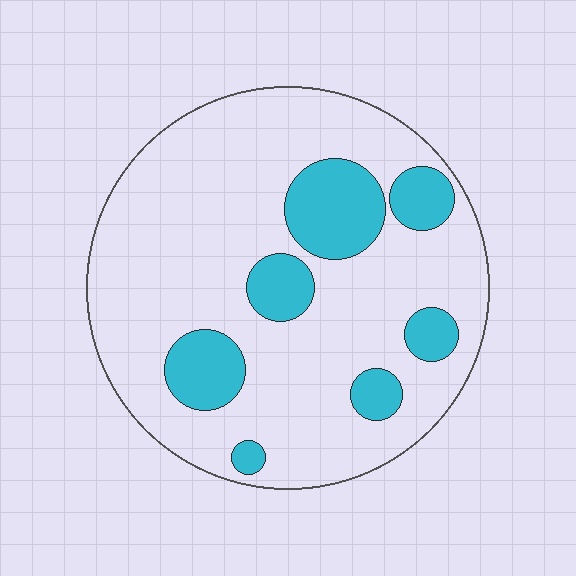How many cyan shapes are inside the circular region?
7.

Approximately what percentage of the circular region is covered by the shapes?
Approximately 20%.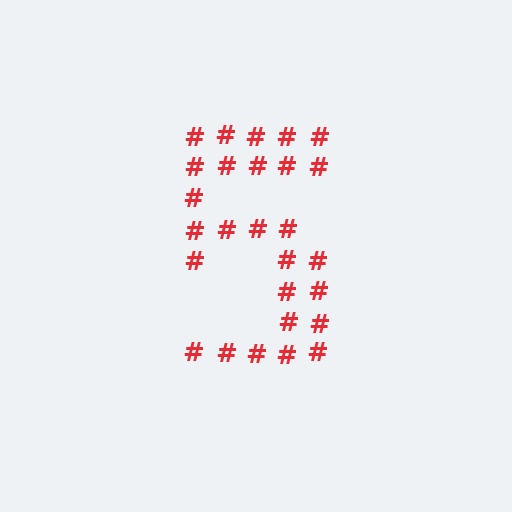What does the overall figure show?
The overall figure shows the digit 5.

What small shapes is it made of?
It is made of small hash symbols.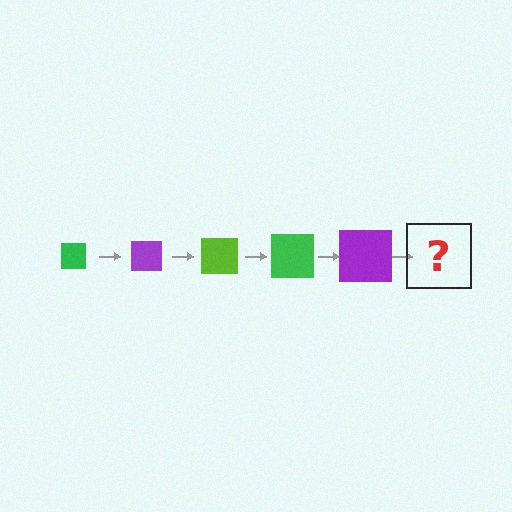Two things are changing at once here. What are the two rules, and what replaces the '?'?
The two rules are that the square grows larger each step and the color cycles through green, purple, and lime. The '?' should be a lime square, larger than the previous one.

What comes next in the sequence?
The next element should be a lime square, larger than the previous one.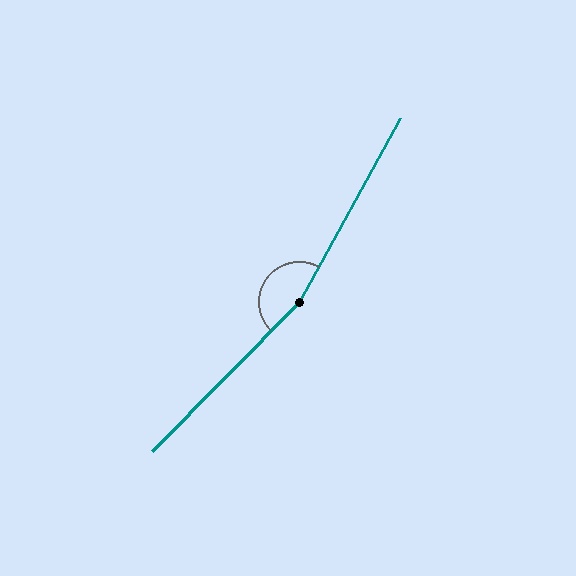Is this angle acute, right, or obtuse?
It is obtuse.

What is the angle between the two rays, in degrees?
Approximately 164 degrees.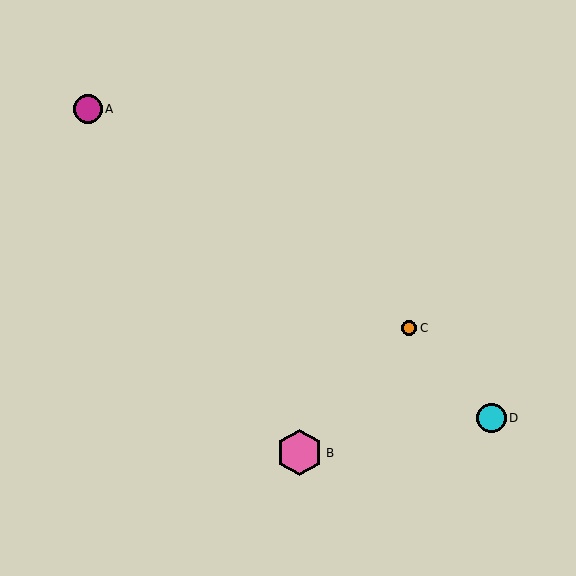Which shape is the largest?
The pink hexagon (labeled B) is the largest.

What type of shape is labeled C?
Shape C is an orange circle.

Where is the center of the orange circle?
The center of the orange circle is at (409, 328).